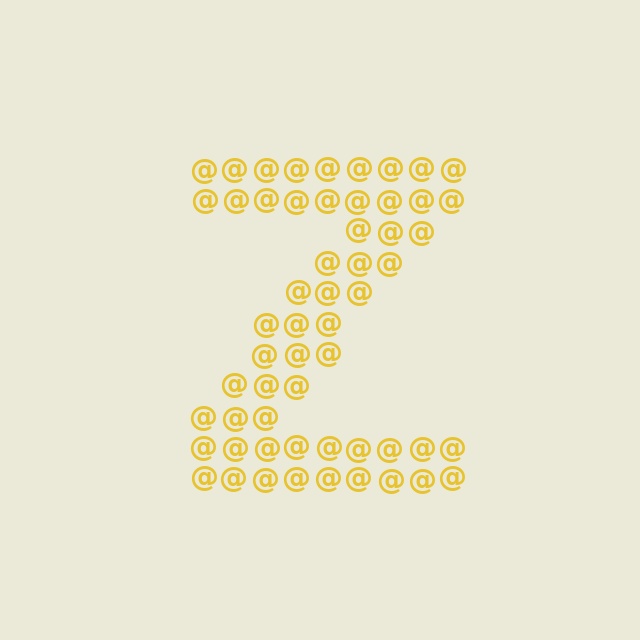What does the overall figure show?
The overall figure shows the letter Z.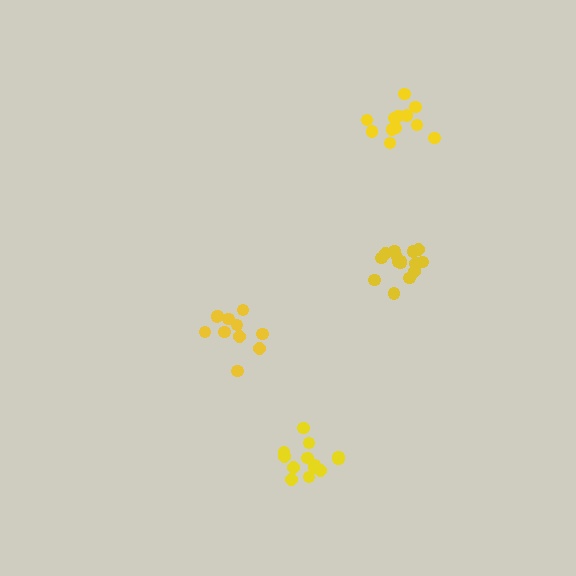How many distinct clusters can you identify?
There are 4 distinct clusters.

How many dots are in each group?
Group 1: 11 dots, Group 2: 16 dots, Group 3: 13 dots, Group 4: 13 dots (53 total).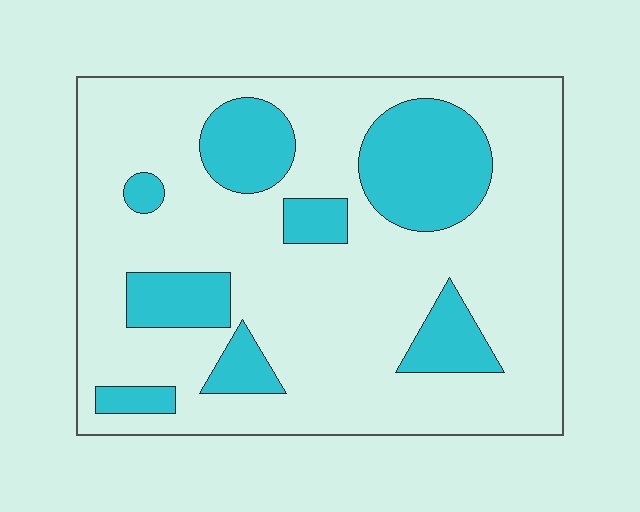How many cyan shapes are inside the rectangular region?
8.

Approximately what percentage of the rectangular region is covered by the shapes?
Approximately 25%.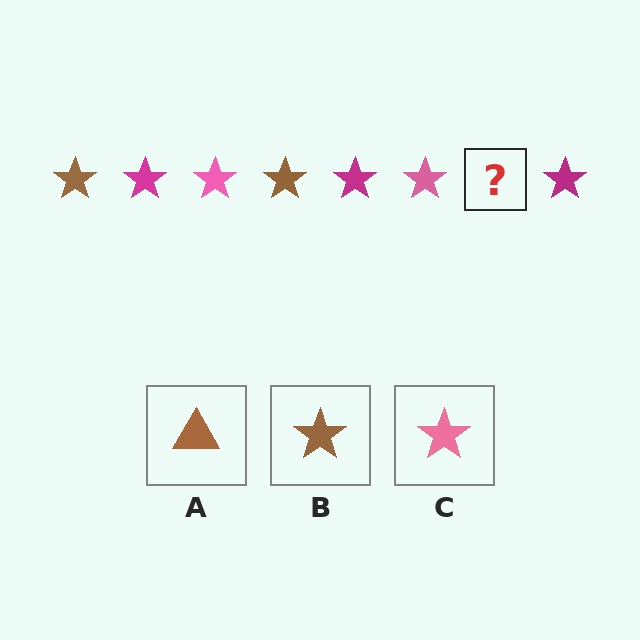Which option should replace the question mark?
Option B.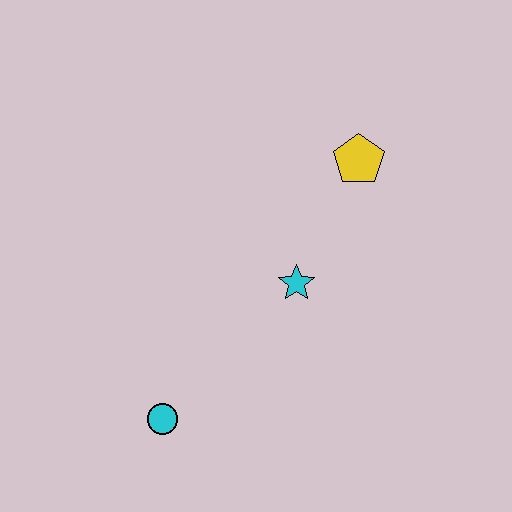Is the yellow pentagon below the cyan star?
No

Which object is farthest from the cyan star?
The cyan circle is farthest from the cyan star.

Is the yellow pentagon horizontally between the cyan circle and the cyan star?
No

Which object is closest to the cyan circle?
The cyan star is closest to the cyan circle.